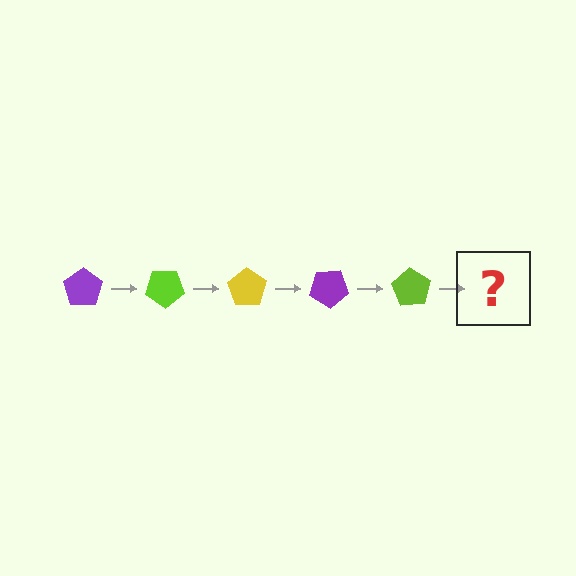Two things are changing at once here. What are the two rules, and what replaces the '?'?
The two rules are that it rotates 35 degrees each step and the color cycles through purple, lime, and yellow. The '?' should be a yellow pentagon, rotated 175 degrees from the start.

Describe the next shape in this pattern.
It should be a yellow pentagon, rotated 175 degrees from the start.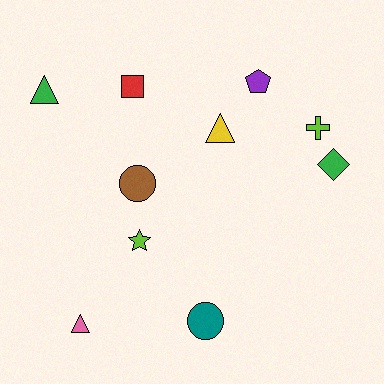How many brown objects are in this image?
There is 1 brown object.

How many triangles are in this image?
There are 3 triangles.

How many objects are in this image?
There are 10 objects.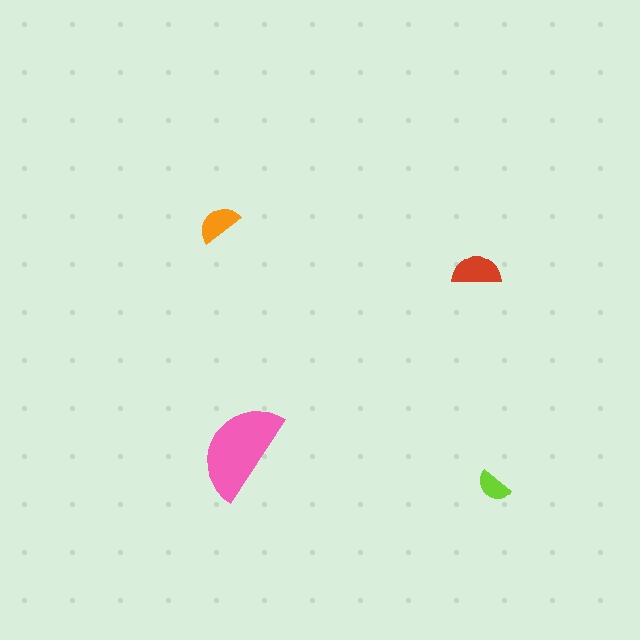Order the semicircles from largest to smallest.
the pink one, the red one, the orange one, the lime one.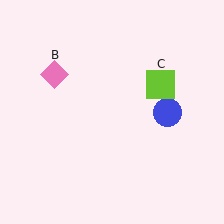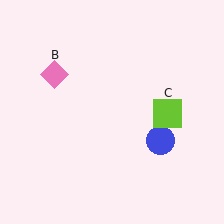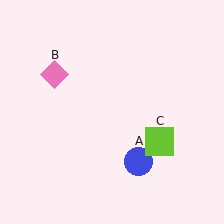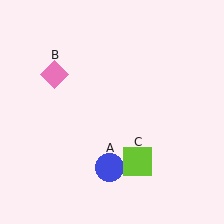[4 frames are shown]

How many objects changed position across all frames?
2 objects changed position: blue circle (object A), lime square (object C).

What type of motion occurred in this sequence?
The blue circle (object A), lime square (object C) rotated clockwise around the center of the scene.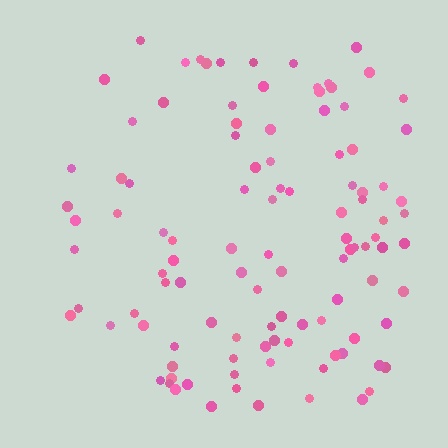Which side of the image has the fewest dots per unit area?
The left.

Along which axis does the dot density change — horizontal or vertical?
Horizontal.